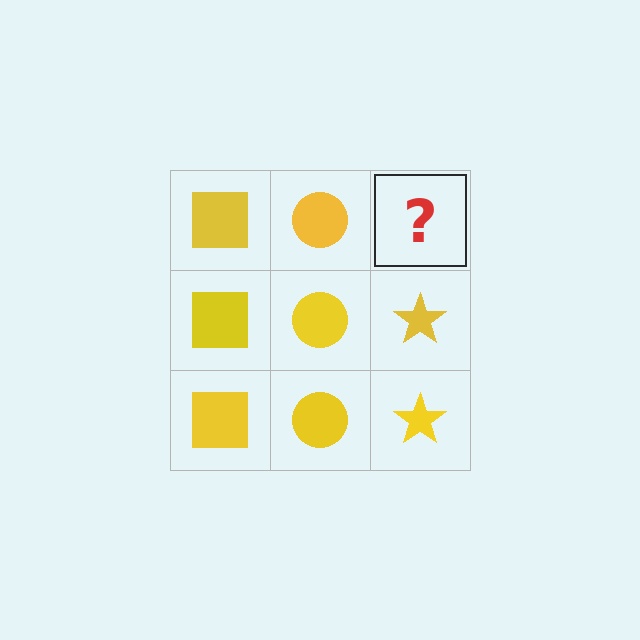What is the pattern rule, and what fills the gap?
The rule is that each column has a consistent shape. The gap should be filled with a yellow star.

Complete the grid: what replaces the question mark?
The question mark should be replaced with a yellow star.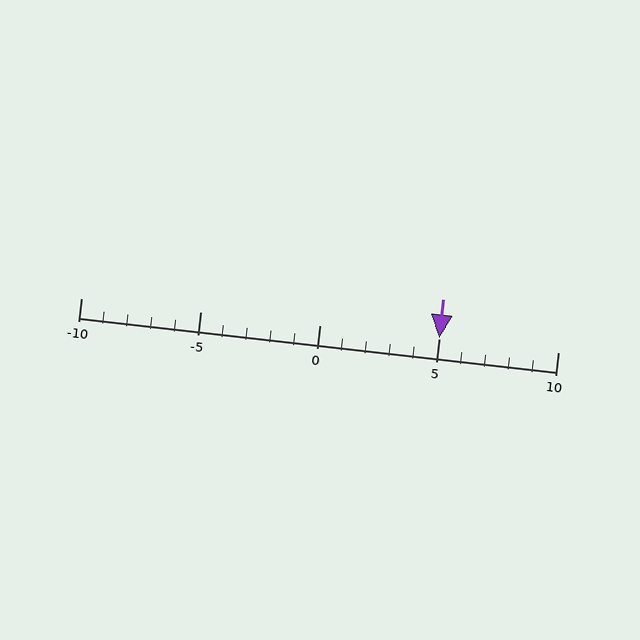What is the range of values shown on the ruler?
The ruler shows values from -10 to 10.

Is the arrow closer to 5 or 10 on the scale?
The arrow is closer to 5.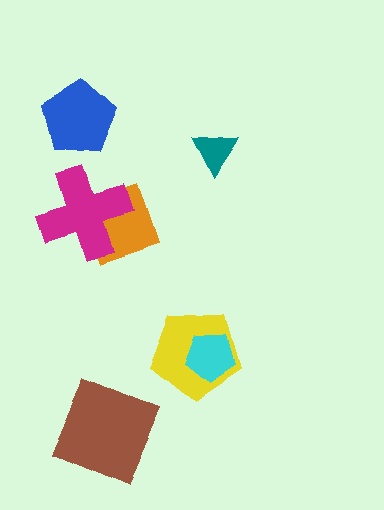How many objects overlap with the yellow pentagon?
1 object overlaps with the yellow pentagon.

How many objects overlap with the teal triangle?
0 objects overlap with the teal triangle.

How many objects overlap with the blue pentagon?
0 objects overlap with the blue pentagon.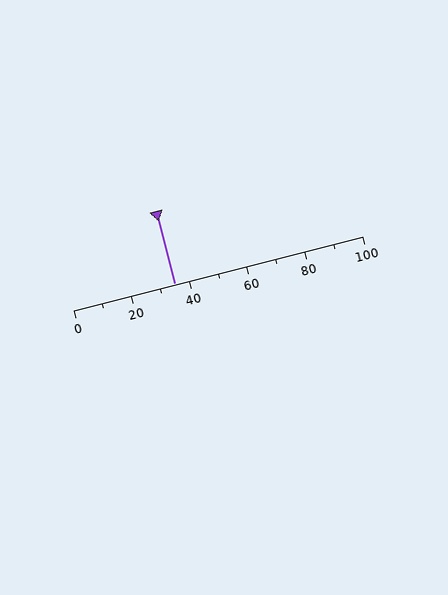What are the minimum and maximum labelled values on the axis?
The axis runs from 0 to 100.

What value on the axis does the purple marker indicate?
The marker indicates approximately 35.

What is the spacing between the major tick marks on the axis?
The major ticks are spaced 20 apart.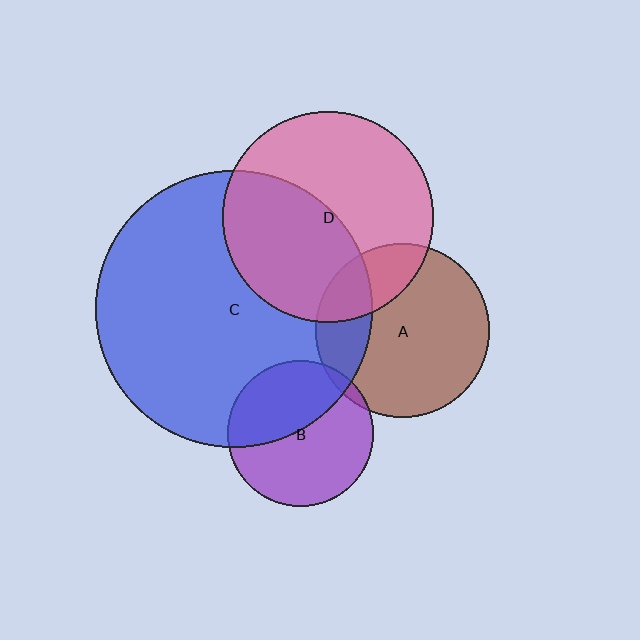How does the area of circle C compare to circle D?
Approximately 1.7 times.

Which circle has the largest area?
Circle C (blue).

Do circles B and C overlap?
Yes.